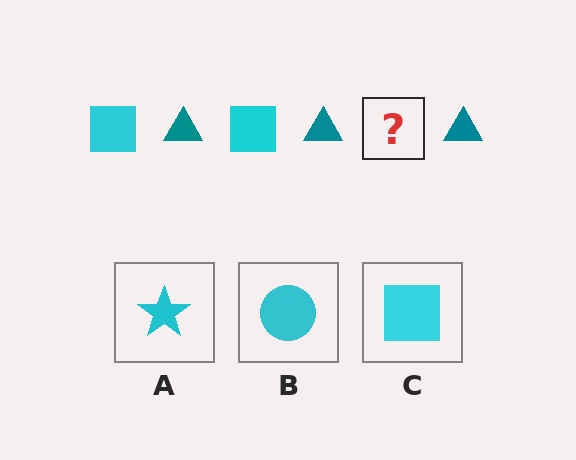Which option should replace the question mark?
Option C.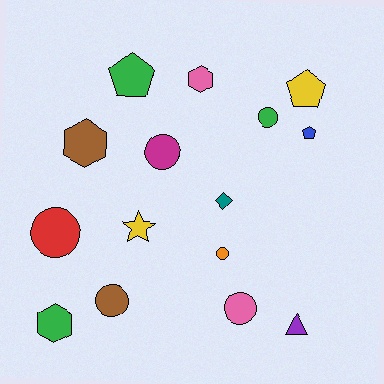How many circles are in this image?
There are 6 circles.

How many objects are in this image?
There are 15 objects.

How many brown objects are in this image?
There are 2 brown objects.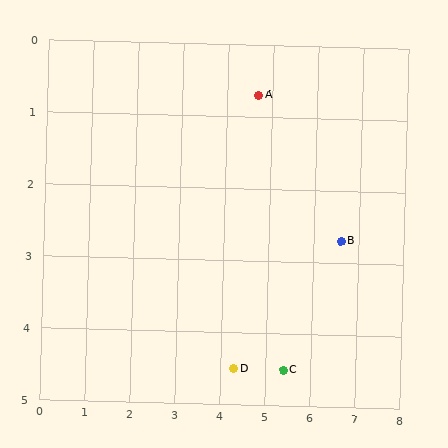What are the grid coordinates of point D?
Point D is at approximately (4.3, 4.5).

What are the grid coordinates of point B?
Point B is at approximately (6.6, 2.7).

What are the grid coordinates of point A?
Point A is at approximately (4.7, 0.7).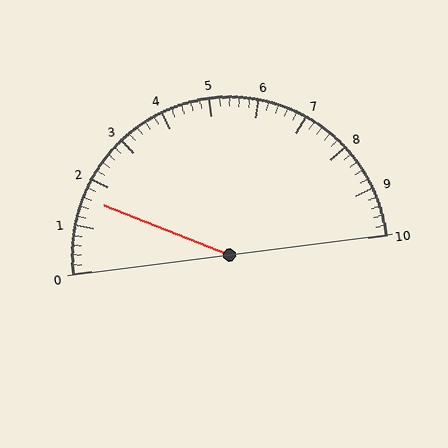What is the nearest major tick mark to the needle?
The nearest major tick mark is 2.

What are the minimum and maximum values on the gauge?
The gauge ranges from 0 to 10.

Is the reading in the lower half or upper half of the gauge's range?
The reading is in the lower half of the range (0 to 10).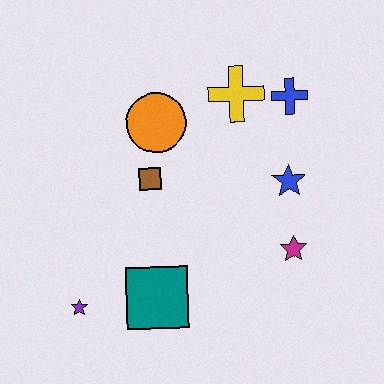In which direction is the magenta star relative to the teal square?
The magenta star is to the right of the teal square.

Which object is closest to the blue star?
The magenta star is closest to the blue star.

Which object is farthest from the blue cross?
The purple star is farthest from the blue cross.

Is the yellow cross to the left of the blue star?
Yes